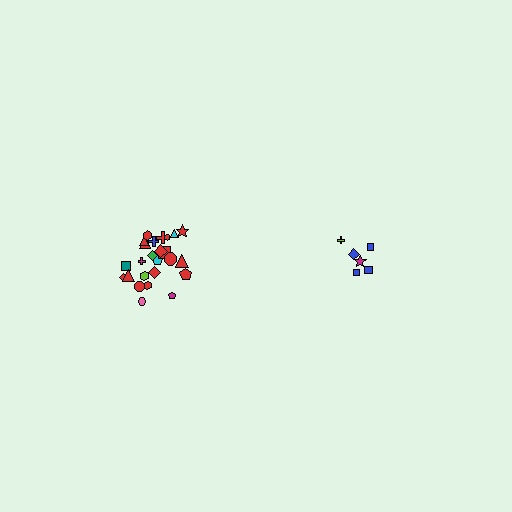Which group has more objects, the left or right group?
The left group.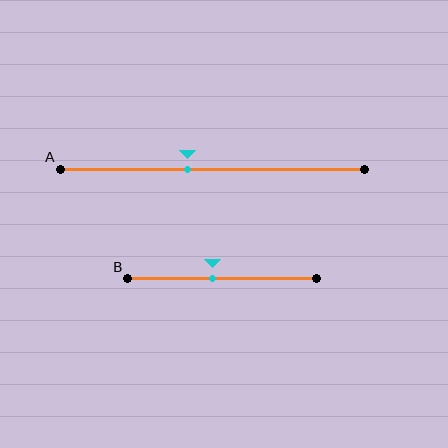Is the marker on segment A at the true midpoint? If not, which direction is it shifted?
No, the marker on segment A is shifted to the left by about 8% of the segment length.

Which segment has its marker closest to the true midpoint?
Segment B has its marker closest to the true midpoint.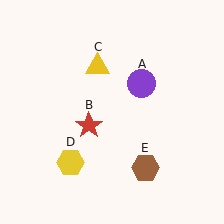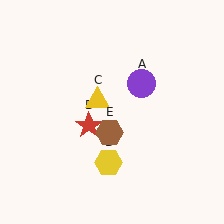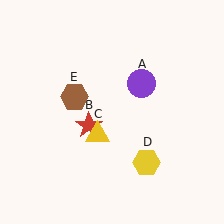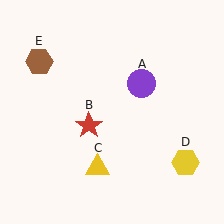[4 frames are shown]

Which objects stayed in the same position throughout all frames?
Purple circle (object A) and red star (object B) remained stationary.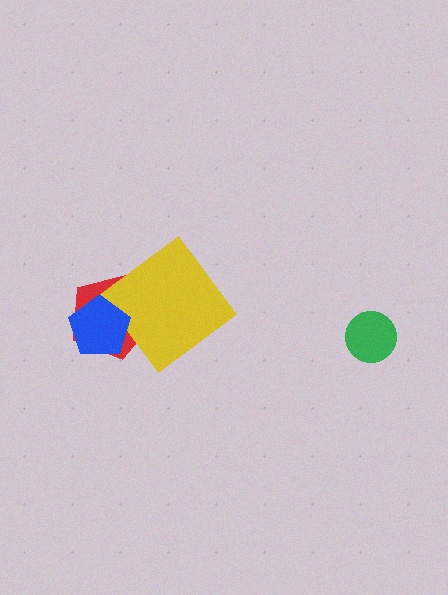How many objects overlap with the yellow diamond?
2 objects overlap with the yellow diamond.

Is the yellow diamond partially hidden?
Yes, it is partially covered by another shape.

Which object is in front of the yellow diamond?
The blue pentagon is in front of the yellow diamond.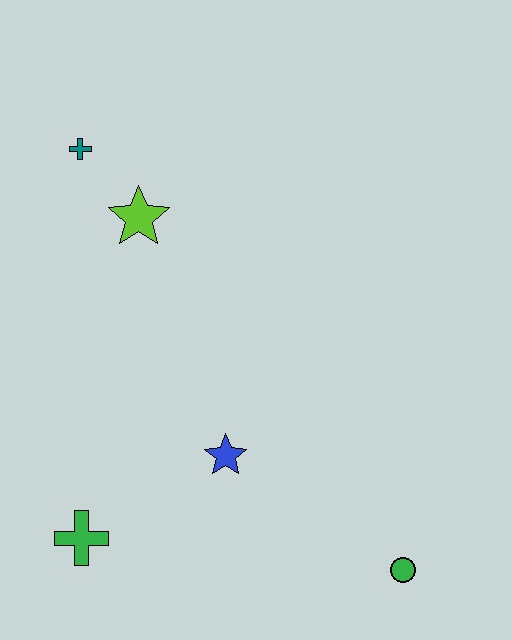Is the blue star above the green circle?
Yes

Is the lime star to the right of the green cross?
Yes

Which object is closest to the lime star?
The teal cross is closest to the lime star.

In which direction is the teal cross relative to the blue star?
The teal cross is above the blue star.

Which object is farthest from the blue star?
The teal cross is farthest from the blue star.